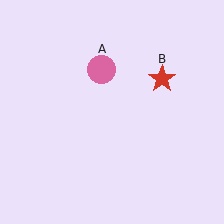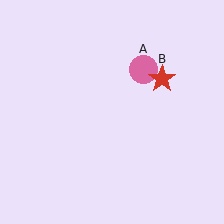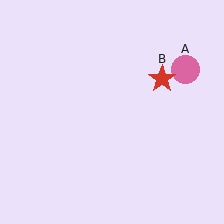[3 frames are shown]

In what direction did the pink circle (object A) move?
The pink circle (object A) moved right.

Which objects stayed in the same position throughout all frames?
Red star (object B) remained stationary.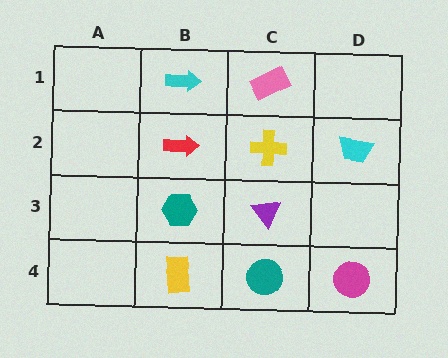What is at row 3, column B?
A teal hexagon.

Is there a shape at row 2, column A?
No, that cell is empty.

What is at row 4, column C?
A teal circle.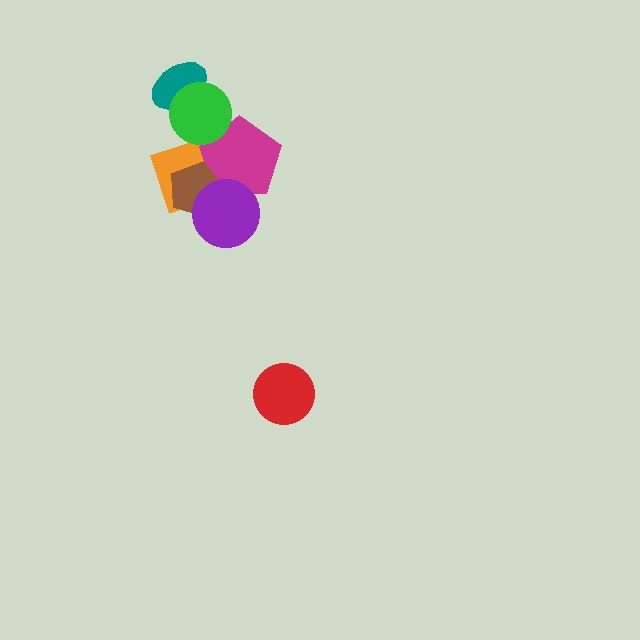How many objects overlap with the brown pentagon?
3 objects overlap with the brown pentagon.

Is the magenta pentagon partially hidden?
Yes, it is partially covered by another shape.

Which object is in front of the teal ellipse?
The green circle is in front of the teal ellipse.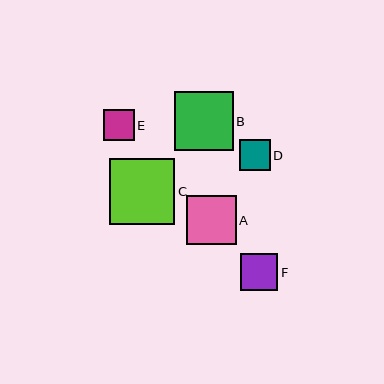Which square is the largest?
Square C is the largest with a size of approximately 66 pixels.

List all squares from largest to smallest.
From largest to smallest: C, B, A, F, E, D.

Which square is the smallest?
Square D is the smallest with a size of approximately 31 pixels.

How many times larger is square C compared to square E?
Square C is approximately 2.1 times the size of square E.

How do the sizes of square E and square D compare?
Square E and square D are approximately the same size.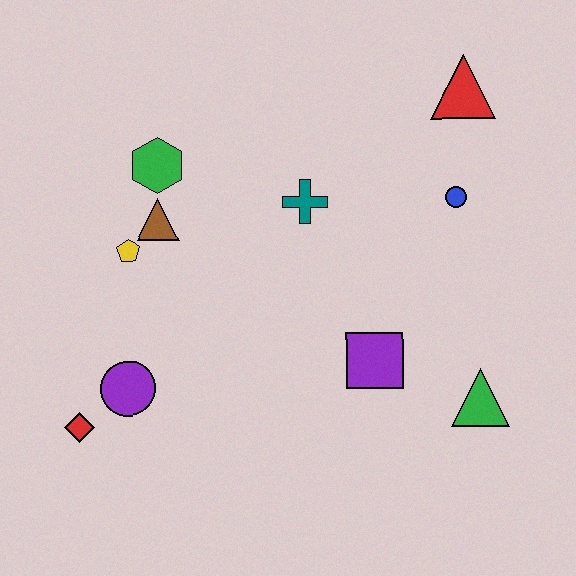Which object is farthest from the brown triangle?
The green triangle is farthest from the brown triangle.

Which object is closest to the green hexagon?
The brown triangle is closest to the green hexagon.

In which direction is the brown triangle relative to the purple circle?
The brown triangle is above the purple circle.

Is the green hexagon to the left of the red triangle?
Yes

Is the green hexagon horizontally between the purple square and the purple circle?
Yes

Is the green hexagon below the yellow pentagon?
No